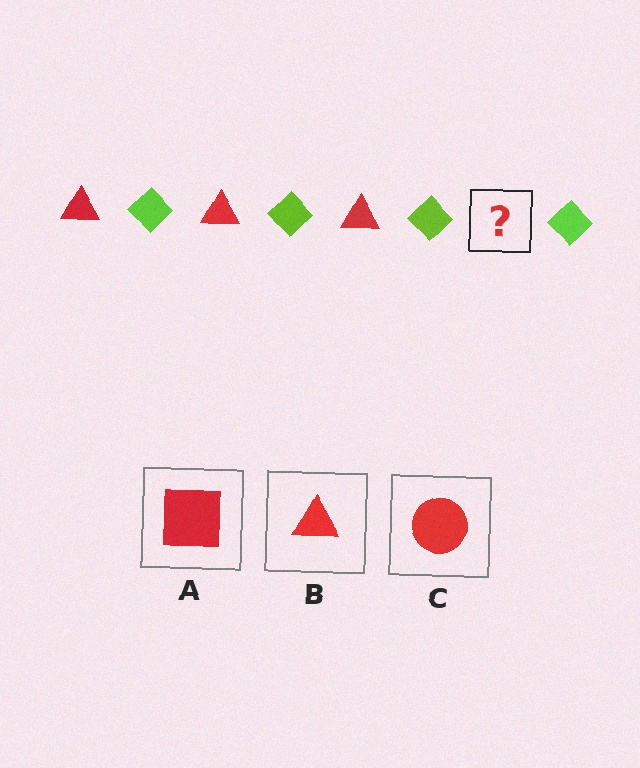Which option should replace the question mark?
Option B.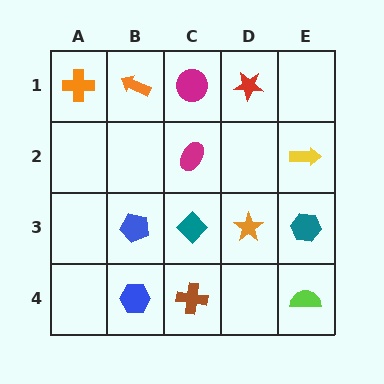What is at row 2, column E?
A yellow arrow.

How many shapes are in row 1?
4 shapes.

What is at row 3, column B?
A blue pentagon.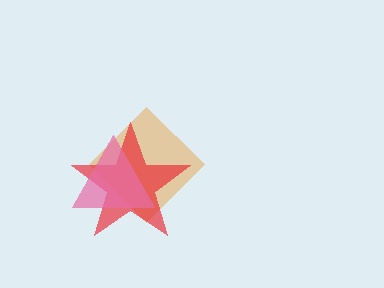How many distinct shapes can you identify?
There are 3 distinct shapes: an orange diamond, a red star, a pink triangle.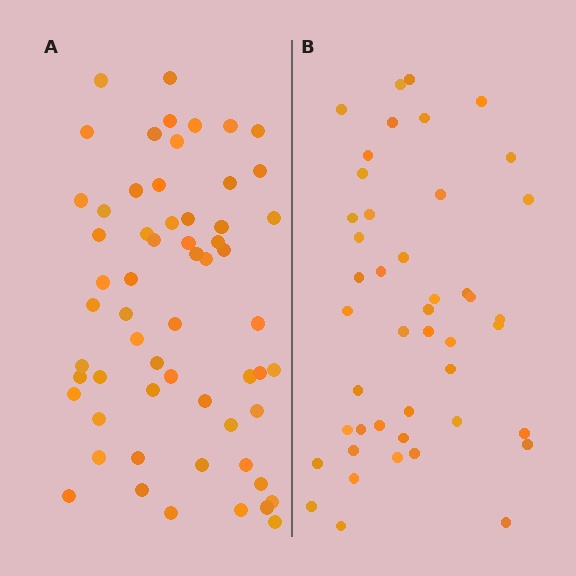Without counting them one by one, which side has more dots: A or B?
Region A (the left region) has more dots.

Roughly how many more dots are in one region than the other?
Region A has approximately 15 more dots than region B.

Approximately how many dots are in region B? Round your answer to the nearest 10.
About 40 dots. (The exact count is 45, which rounds to 40.)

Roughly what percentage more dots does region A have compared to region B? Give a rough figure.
About 35% more.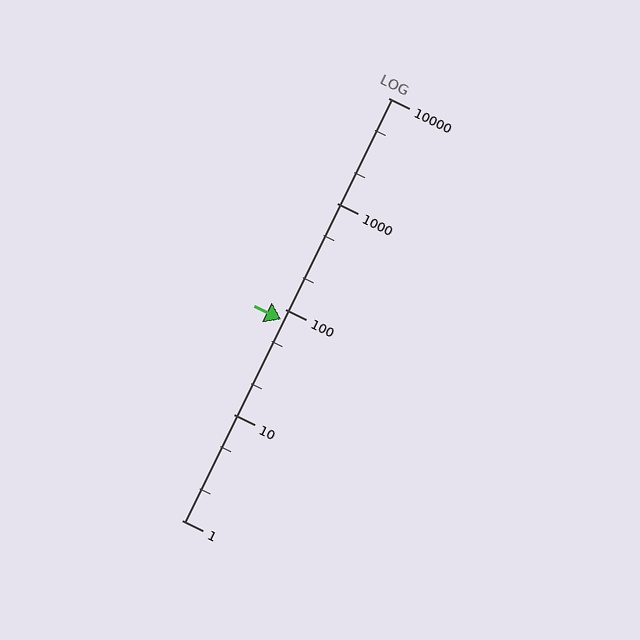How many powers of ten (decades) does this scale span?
The scale spans 4 decades, from 1 to 10000.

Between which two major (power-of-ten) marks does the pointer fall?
The pointer is between 10 and 100.